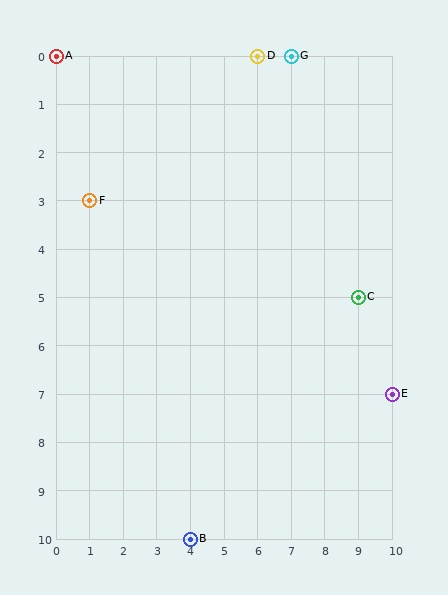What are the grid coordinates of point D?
Point D is at grid coordinates (6, 0).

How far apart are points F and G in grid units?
Points F and G are 6 columns and 3 rows apart (about 6.7 grid units diagonally).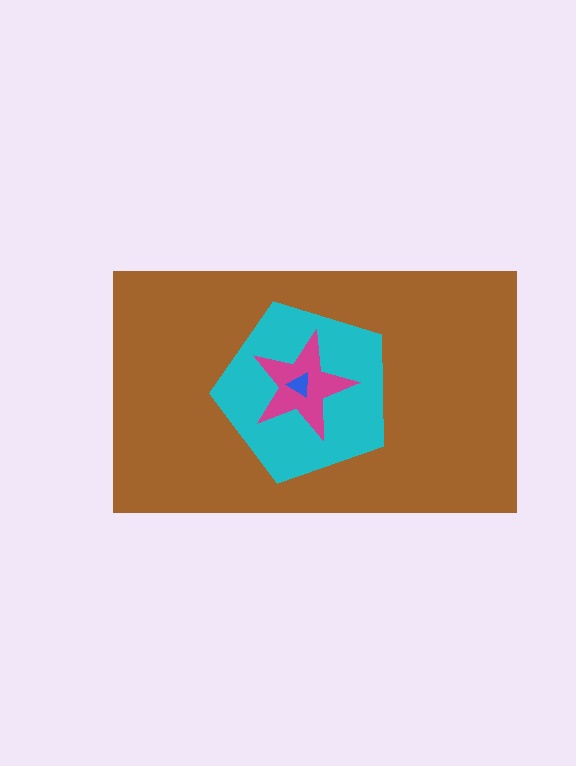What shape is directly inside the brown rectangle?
The cyan pentagon.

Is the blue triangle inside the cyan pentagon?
Yes.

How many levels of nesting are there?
4.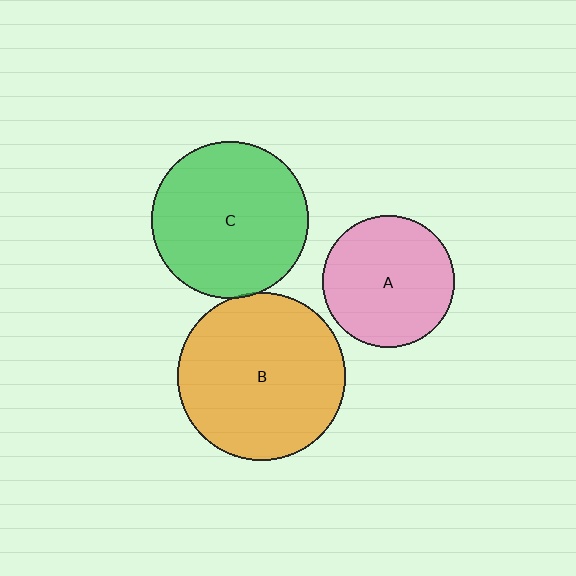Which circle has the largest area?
Circle B (orange).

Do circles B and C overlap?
Yes.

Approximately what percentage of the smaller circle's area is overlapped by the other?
Approximately 5%.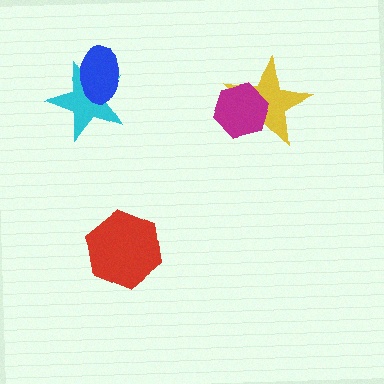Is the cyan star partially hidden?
Yes, it is partially covered by another shape.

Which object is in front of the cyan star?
The blue ellipse is in front of the cyan star.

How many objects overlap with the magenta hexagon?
1 object overlaps with the magenta hexagon.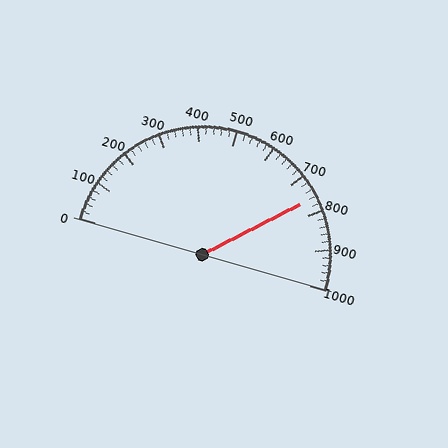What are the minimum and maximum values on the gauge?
The gauge ranges from 0 to 1000.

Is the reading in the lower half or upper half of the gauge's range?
The reading is in the upper half of the range (0 to 1000).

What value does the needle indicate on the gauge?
The needle indicates approximately 760.